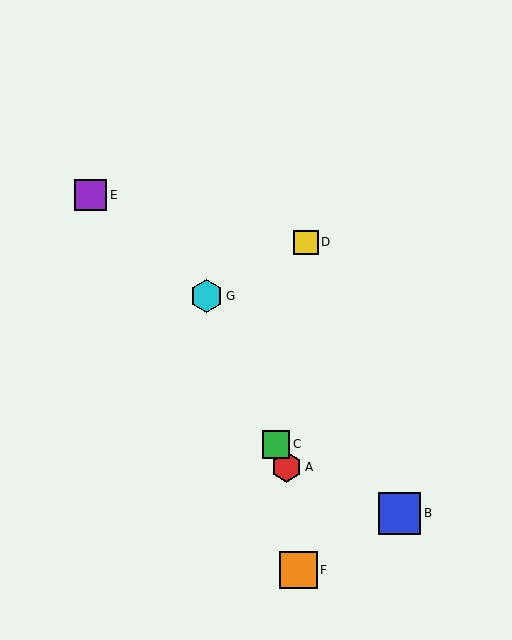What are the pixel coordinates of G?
Object G is at (206, 296).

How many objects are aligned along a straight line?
3 objects (A, C, G) are aligned along a straight line.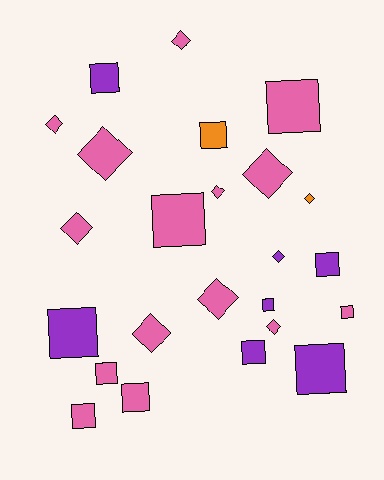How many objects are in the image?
There are 24 objects.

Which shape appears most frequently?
Square, with 13 objects.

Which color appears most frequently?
Pink, with 15 objects.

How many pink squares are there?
There are 6 pink squares.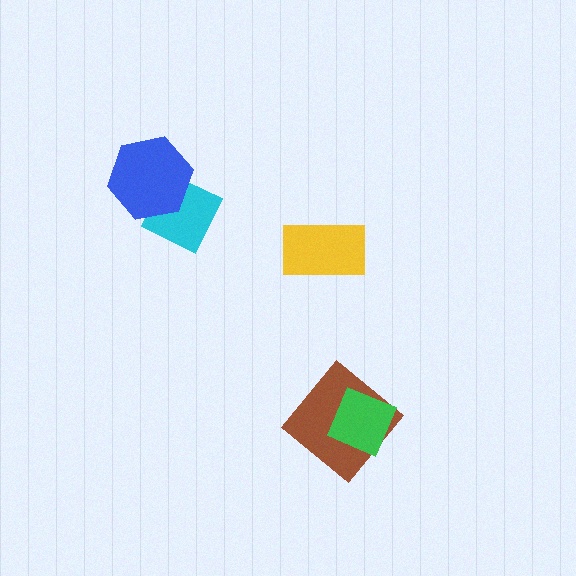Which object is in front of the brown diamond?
The green square is in front of the brown diamond.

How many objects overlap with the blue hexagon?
1 object overlaps with the blue hexagon.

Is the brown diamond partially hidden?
Yes, it is partially covered by another shape.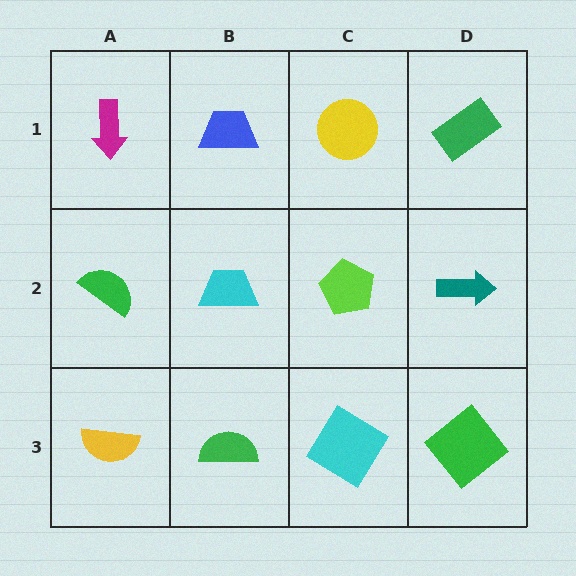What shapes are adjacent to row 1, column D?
A teal arrow (row 2, column D), a yellow circle (row 1, column C).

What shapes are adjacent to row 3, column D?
A teal arrow (row 2, column D), a cyan diamond (row 3, column C).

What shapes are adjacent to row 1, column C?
A lime pentagon (row 2, column C), a blue trapezoid (row 1, column B), a green rectangle (row 1, column D).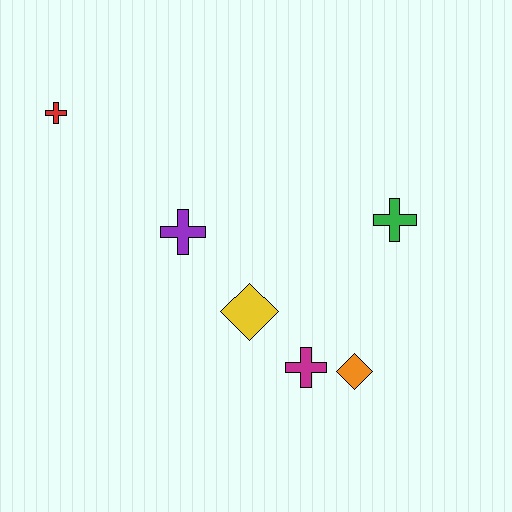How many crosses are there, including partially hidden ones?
There are 4 crosses.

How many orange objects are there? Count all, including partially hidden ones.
There is 1 orange object.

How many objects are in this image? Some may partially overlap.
There are 6 objects.